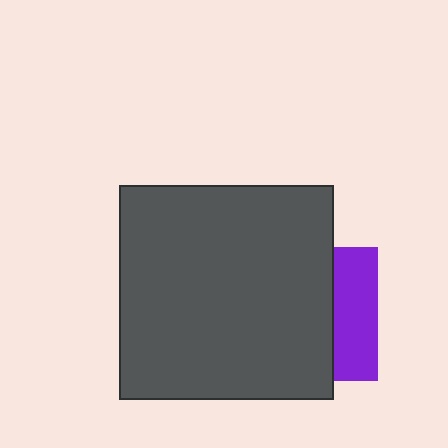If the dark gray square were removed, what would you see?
You would see the complete purple square.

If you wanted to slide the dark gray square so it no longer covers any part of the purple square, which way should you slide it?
Slide it left — that is the most direct way to separate the two shapes.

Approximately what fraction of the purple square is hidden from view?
Roughly 67% of the purple square is hidden behind the dark gray square.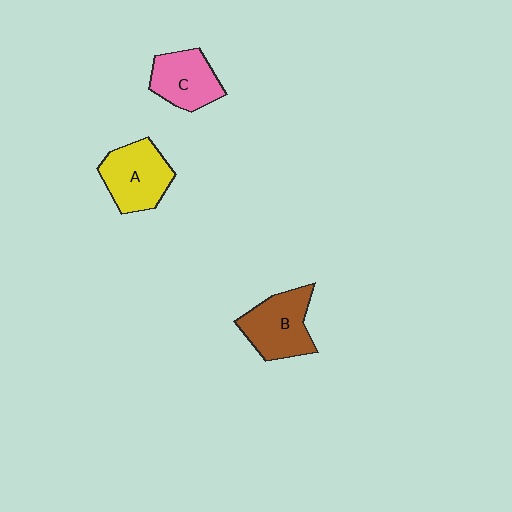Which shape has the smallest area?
Shape C (pink).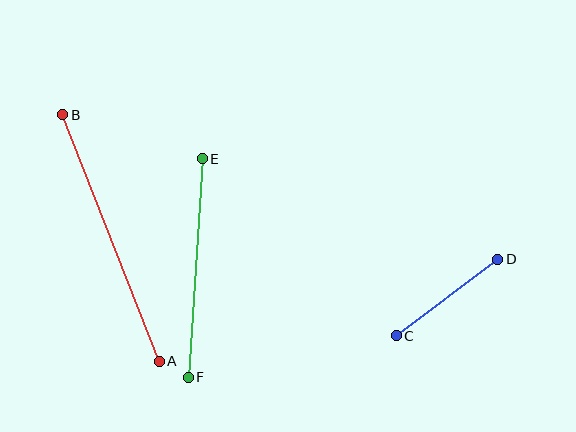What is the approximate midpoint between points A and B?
The midpoint is at approximately (111, 238) pixels.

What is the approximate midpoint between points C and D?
The midpoint is at approximately (447, 298) pixels.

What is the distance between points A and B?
The distance is approximately 265 pixels.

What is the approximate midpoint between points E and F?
The midpoint is at approximately (195, 268) pixels.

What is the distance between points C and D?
The distance is approximately 127 pixels.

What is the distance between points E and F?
The distance is approximately 219 pixels.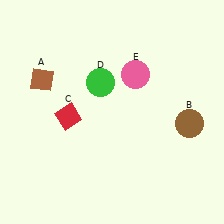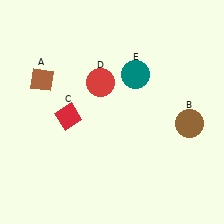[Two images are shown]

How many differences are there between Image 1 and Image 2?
There are 2 differences between the two images.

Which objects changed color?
D changed from green to red. E changed from pink to teal.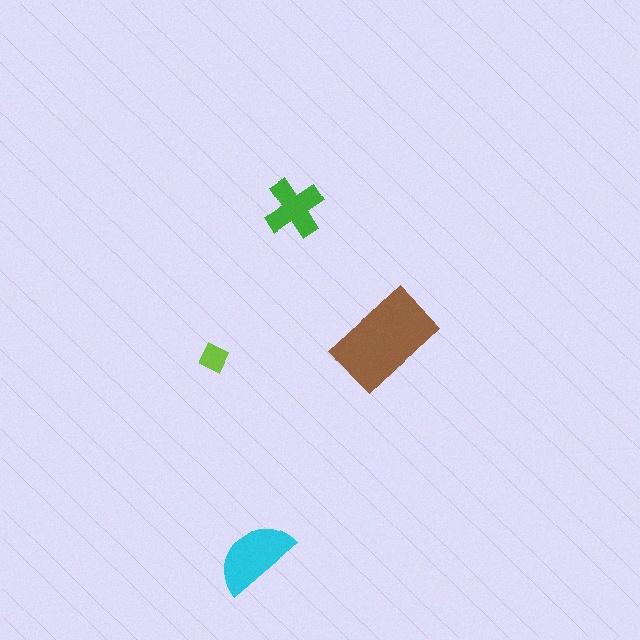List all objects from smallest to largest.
The lime diamond, the green cross, the cyan semicircle, the brown rectangle.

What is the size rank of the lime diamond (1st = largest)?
4th.